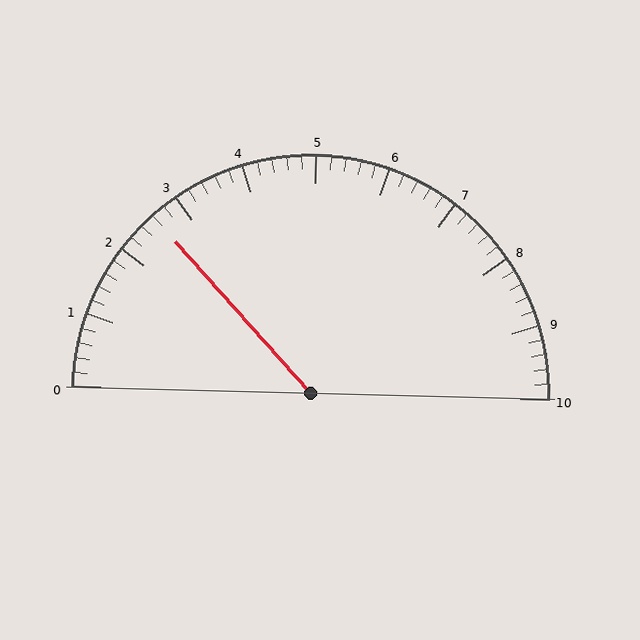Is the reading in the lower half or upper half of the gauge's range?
The reading is in the lower half of the range (0 to 10).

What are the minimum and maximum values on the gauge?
The gauge ranges from 0 to 10.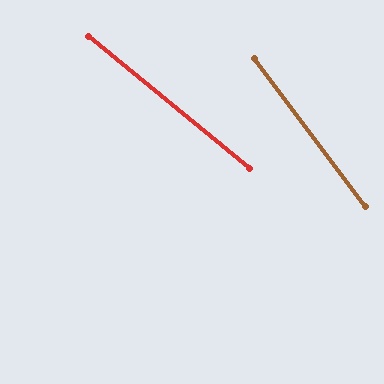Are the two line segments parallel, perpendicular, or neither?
Neither parallel nor perpendicular — they differ by about 14°.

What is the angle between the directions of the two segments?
Approximately 14 degrees.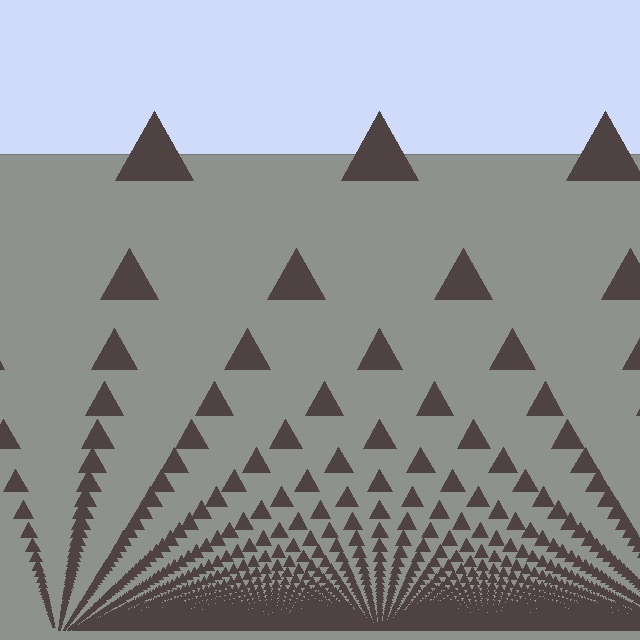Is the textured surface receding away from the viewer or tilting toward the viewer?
The surface appears to tilt toward the viewer. Texture elements get larger and sparser toward the top.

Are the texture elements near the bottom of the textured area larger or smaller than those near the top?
Smaller. The gradient is inverted — elements near the bottom are smaller and denser.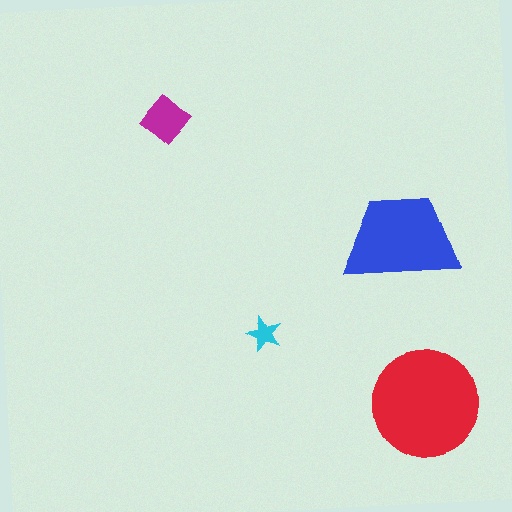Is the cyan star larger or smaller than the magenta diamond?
Smaller.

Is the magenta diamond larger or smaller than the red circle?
Smaller.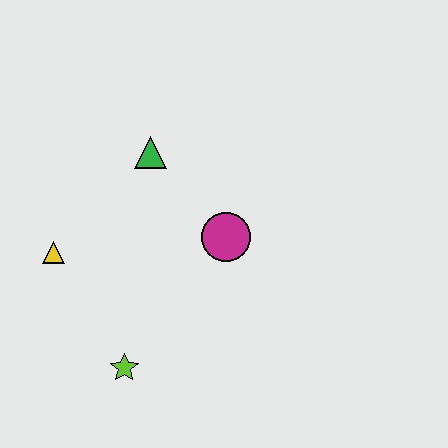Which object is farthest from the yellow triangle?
The magenta circle is farthest from the yellow triangle.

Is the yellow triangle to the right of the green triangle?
No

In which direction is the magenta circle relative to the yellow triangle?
The magenta circle is to the right of the yellow triangle.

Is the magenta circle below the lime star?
No